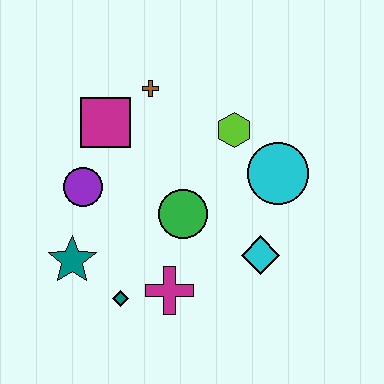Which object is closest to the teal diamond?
The magenta cross is closest to the teal diamond.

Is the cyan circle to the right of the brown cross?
Yes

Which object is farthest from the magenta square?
The cyan diamond is farthest from the magenta square.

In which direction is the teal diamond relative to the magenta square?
The teal diamond is below the magenta square.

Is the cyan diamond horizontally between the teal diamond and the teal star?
No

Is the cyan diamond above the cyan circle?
No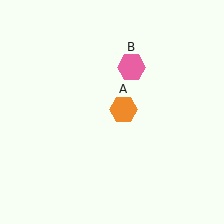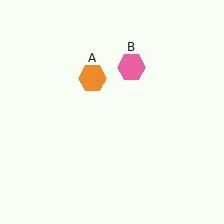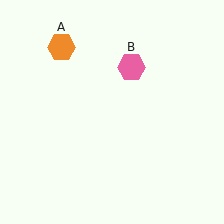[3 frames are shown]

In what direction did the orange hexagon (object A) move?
The orange hexagon (object A) moved up and to the left.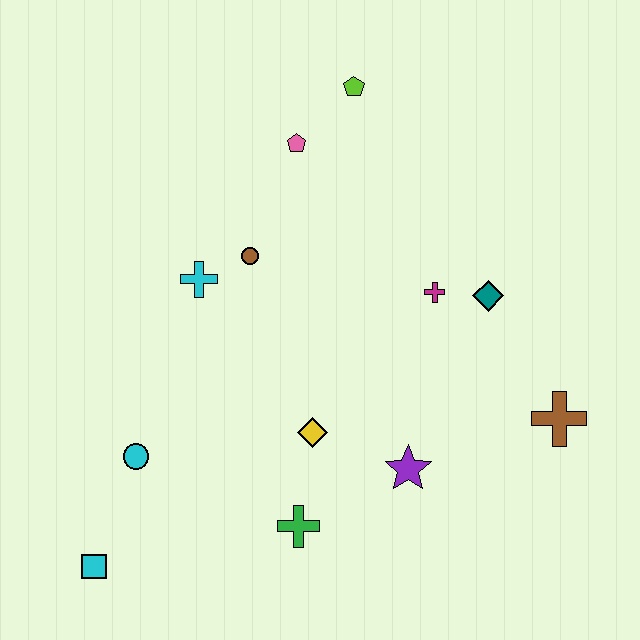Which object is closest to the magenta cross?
The teal diamond is closest to the magenta cross.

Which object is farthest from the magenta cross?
The cyan square is farthest from the magenta cross.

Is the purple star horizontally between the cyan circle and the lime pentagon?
No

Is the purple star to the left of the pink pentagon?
No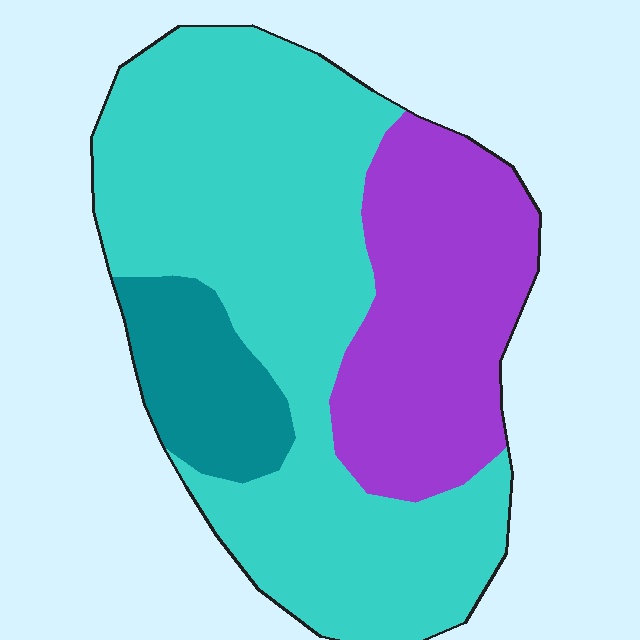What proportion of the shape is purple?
Purple takes up about one quarter (1/4) of the shape.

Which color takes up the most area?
Cyan, at roughly 60%.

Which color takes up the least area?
Teal, at roughly 10%.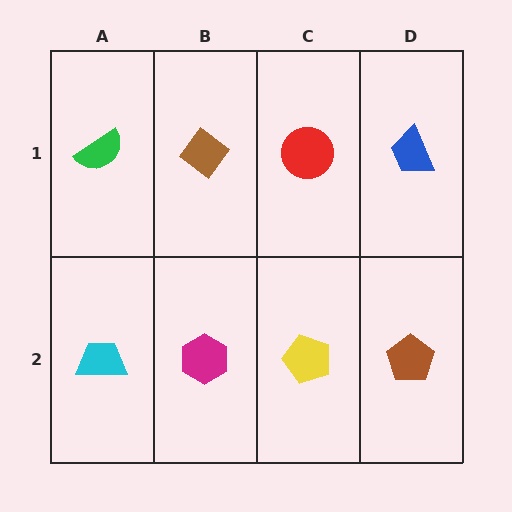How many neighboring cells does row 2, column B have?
3.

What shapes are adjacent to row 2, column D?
A blue trapezoid (row 1, column D), a yellow pentagon (row 2, column C).